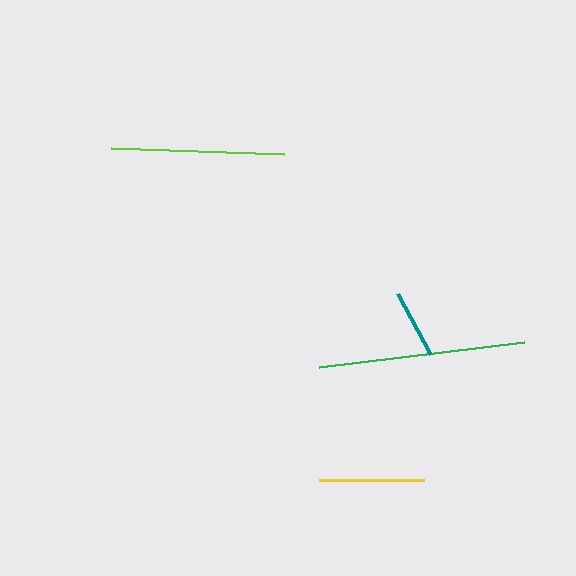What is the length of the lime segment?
The lime segment is approximately 174 pixels long.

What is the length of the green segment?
The green segment is approximately 207 pixels long.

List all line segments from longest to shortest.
From longest to shortest: green, lime, yellow, teal.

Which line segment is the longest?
The green line is the longest at approximately 207 pixels.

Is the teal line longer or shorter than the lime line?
The lime line is longer than the teal line.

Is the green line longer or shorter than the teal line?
The green line is longer than the teal line.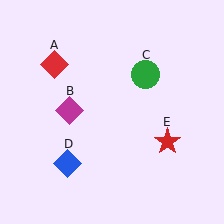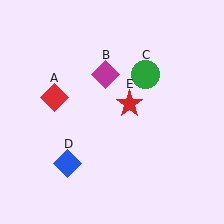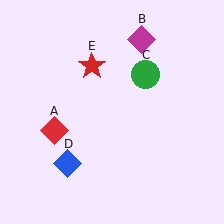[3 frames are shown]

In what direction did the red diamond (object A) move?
The red diamond (object A) moved down.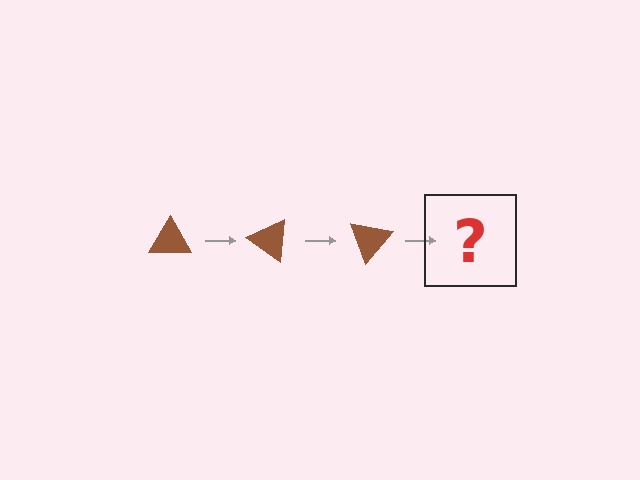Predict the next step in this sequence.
The next step is a brown triangle rotated 105 degrees.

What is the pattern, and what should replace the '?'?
The pattern is that the triangle rotates 35 degrees each step. The '?' should be a brown triangle rotated 105 degrees.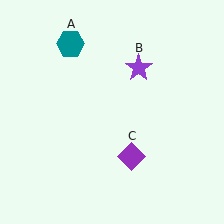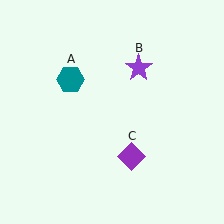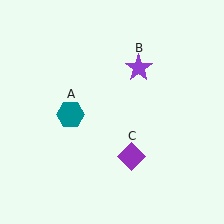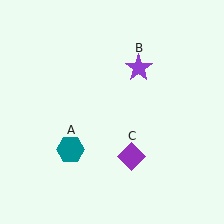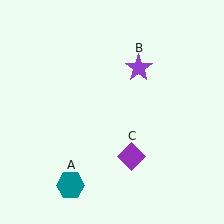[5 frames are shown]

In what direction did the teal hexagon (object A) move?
The teal hexagon (object A) moved down.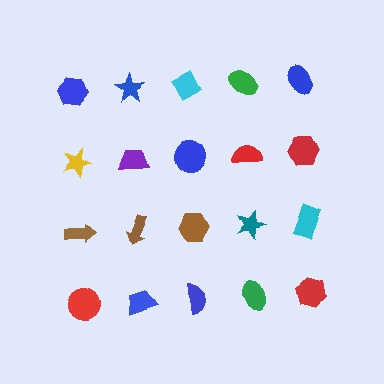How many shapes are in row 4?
5 shapes.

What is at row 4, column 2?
A blue trapezoid.